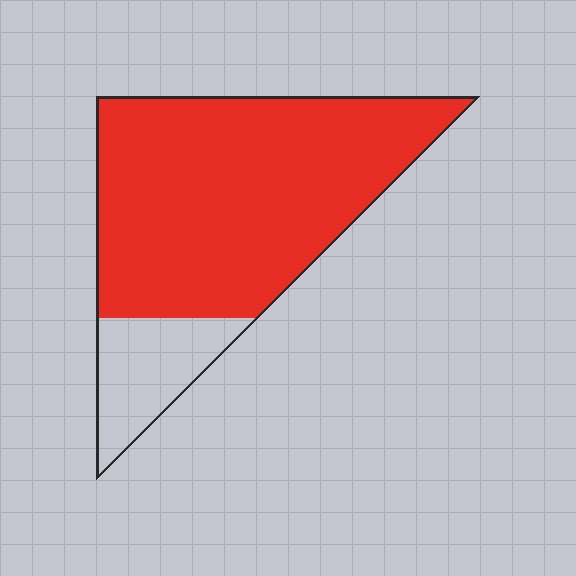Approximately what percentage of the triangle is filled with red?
Approximately 80%.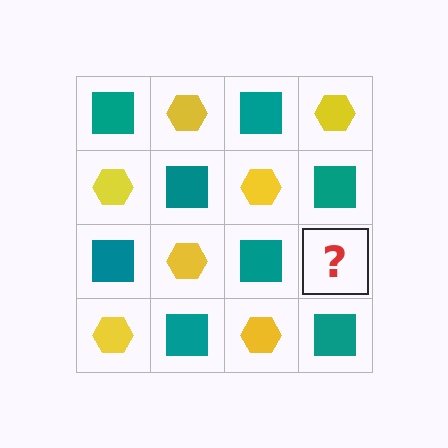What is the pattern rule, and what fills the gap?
The rule is that it alternates teal square and yellow hexagon in a checkerboard pattern. The gap should be filled with a yellow hexagon.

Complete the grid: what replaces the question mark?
The question mark should be replaced with a yellow hexagon.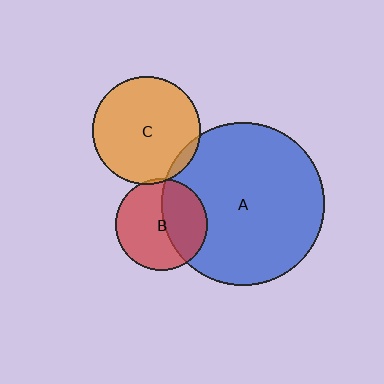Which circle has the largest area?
Circle A (blue).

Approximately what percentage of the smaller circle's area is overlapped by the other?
Approximately 40%.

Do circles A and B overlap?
Yes.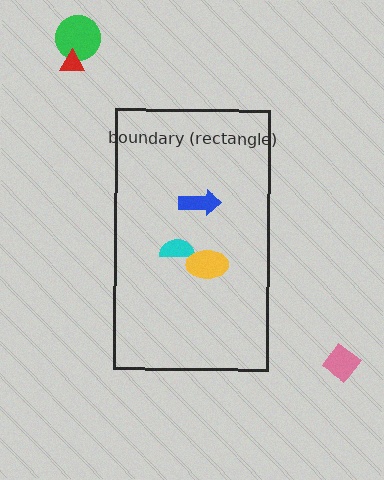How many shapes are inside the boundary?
3 inside, 3 outside.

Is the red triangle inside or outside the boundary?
Outside.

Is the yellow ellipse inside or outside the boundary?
Inside.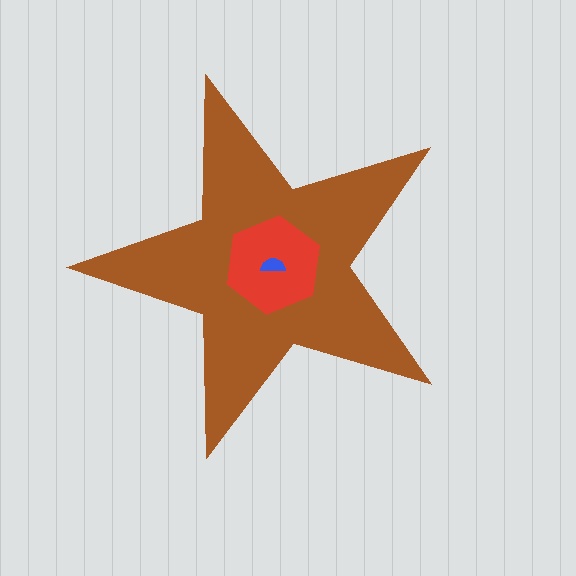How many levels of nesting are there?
3.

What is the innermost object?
The blue semicircle.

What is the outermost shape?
The brown star.